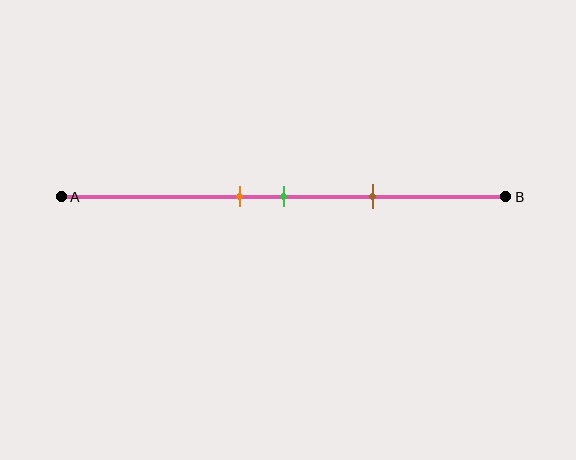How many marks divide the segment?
There are 3 marks dividing the segment.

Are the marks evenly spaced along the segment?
Yes, the marks are approximately evenly spaced.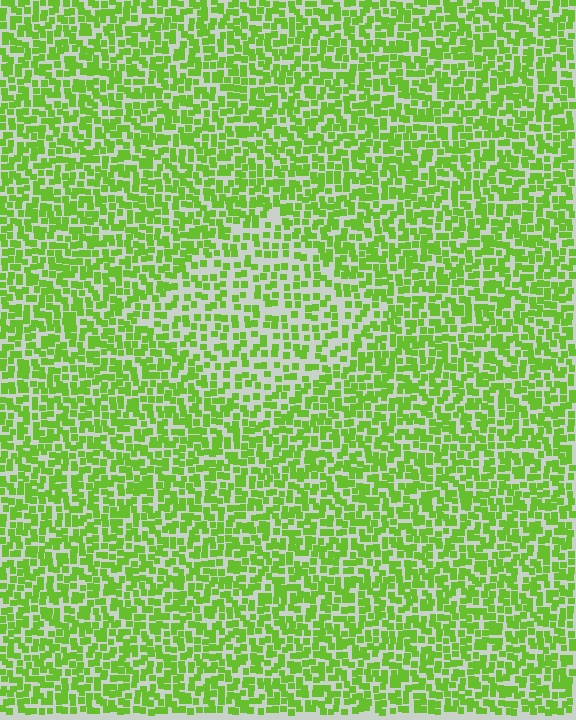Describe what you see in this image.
The image contains small lime elements arranged at two different densities. A diamond-shaped region is visible where the elements are less densely packed than the surrounding area.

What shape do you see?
I see a diamond.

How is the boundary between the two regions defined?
The boundary is defined by a change in element density (approximately 1.7x ratio). All elements are the same color, size, and shape.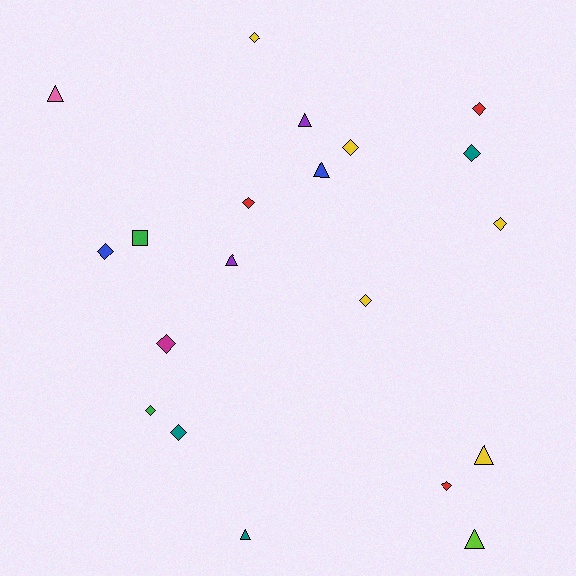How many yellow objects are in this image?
There are 5 yellow objects.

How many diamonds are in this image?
There are 12 diamonds.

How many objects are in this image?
There are 20 objects.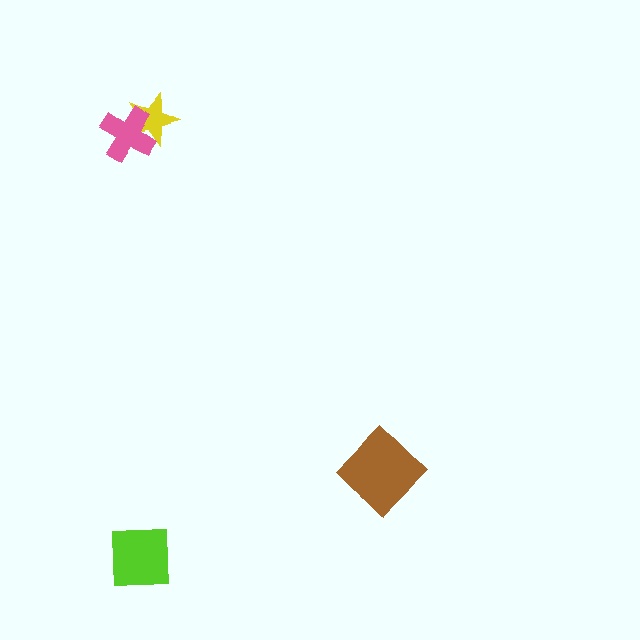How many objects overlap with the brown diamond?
0 objects overlap with the brown diamond.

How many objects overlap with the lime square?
0 objects overlap with the lime square.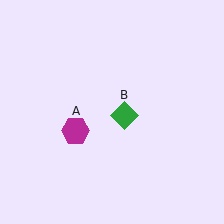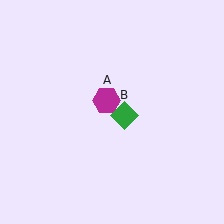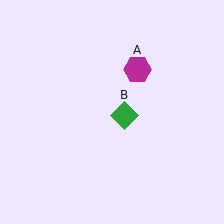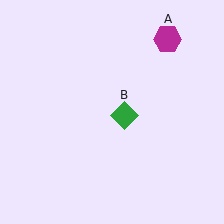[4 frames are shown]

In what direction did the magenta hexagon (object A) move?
The magenta hexagon (object A) moved up and to the right.